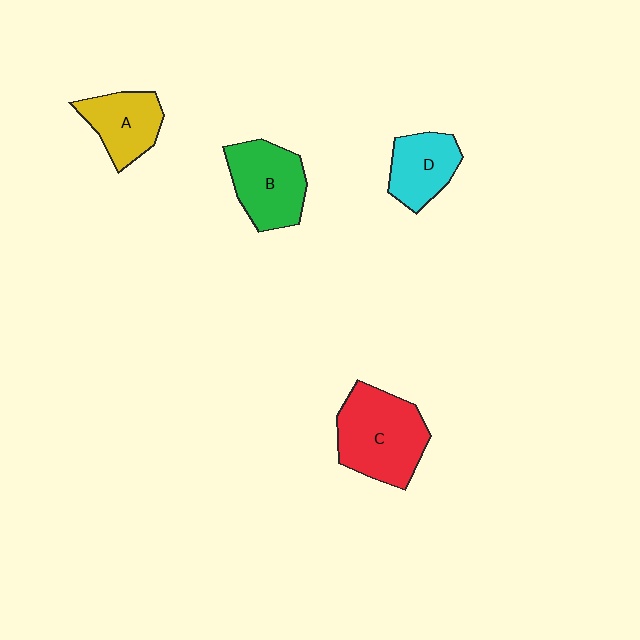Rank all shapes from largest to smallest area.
From largest to smallest: C (red), B (green), A (yellow), D (cyan).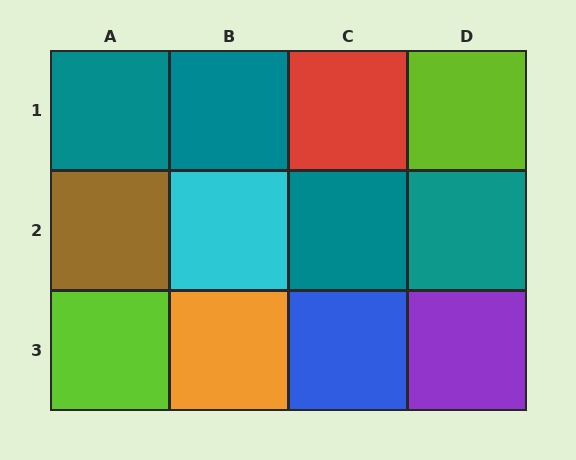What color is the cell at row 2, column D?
Teal.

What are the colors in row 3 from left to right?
Lime, orange, blue, purple.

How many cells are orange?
1 cell is orange.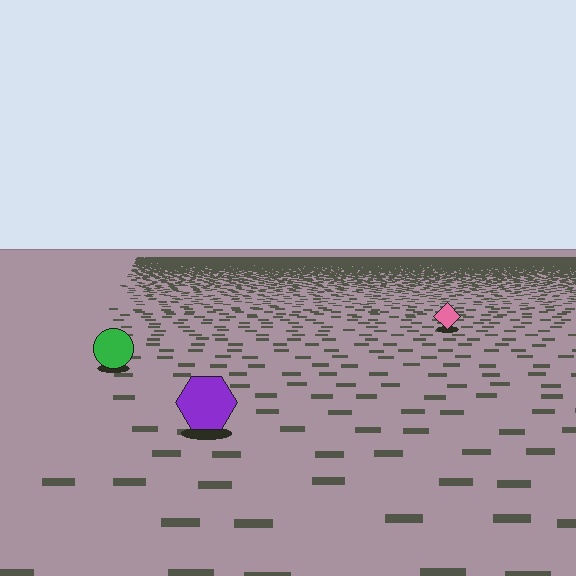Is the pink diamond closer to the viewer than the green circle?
No. The green circle is closer — you can tell from the texture gradient: the ground texture is coarser near it.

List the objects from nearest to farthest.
From nearest to farthest: the purple hexagon, the green circle, the pink diamond.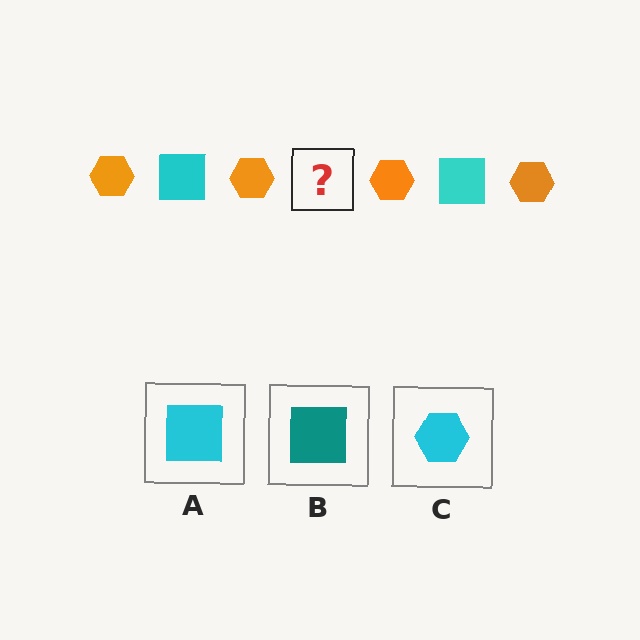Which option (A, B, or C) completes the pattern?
A.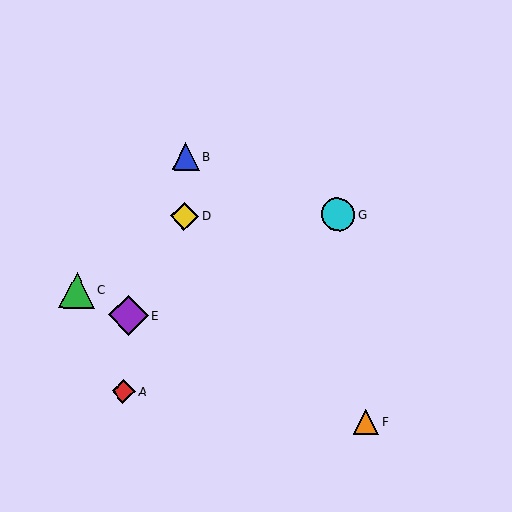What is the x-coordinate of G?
Object G is at x≈338.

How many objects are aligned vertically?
2 objects (B, D) are aligned vertically.